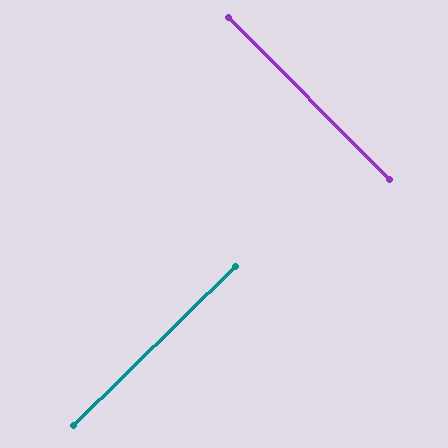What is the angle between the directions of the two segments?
Approximately 90 degrees.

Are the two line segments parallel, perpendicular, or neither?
Perpendicular — they meet at approximately 90°.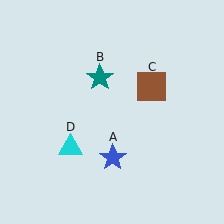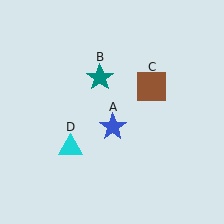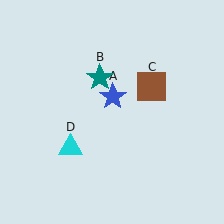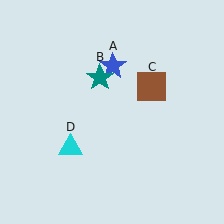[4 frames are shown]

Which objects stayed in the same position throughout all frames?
Teal star (object B) and brown square (object C) and cyan triangle (object D) remained stationary.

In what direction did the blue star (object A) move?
The blue star (object A) moved up.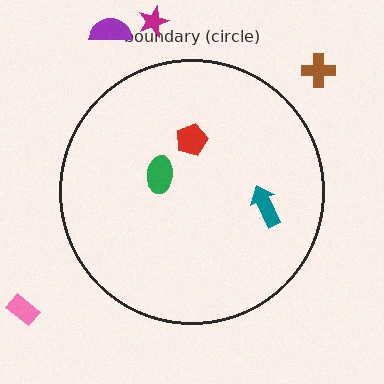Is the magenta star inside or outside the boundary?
Outside.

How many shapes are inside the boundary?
3 inside, 4 outside.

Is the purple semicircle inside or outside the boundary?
Outside.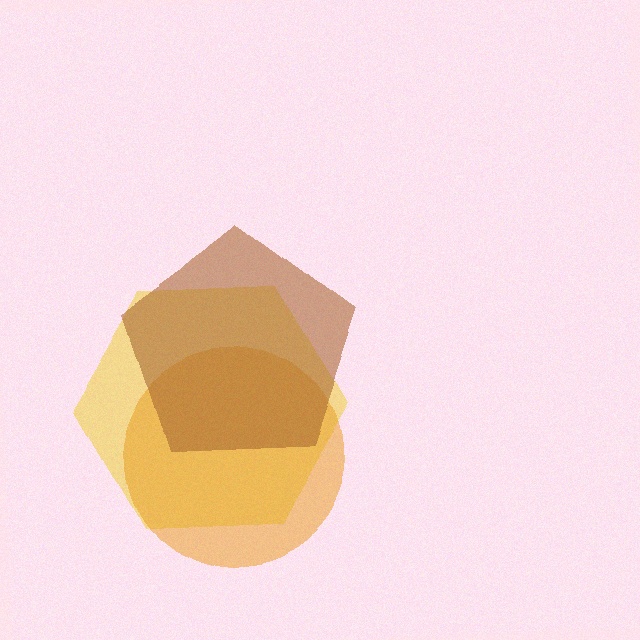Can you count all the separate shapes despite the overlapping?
Yes, there are 3 separate shapes.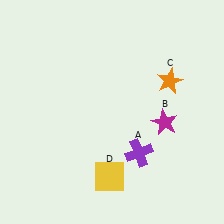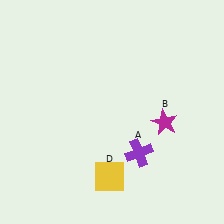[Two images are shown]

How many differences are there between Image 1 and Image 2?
There is 1 difference between the two images.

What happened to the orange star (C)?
The orange star (C) was removed in Image 2. It was in the top-right area of Image 1.